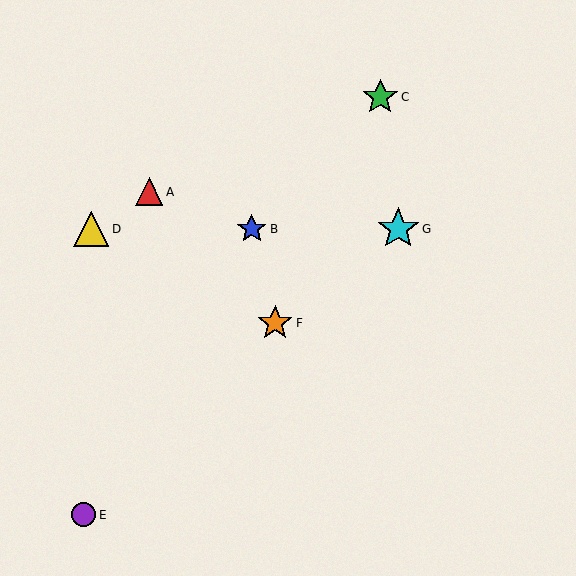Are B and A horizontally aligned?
No, B is at y≈229 and A is at y≈192.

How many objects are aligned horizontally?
3 objects (B, D, G) are aligned horizontally.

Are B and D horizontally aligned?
Yes, both are at y≈229.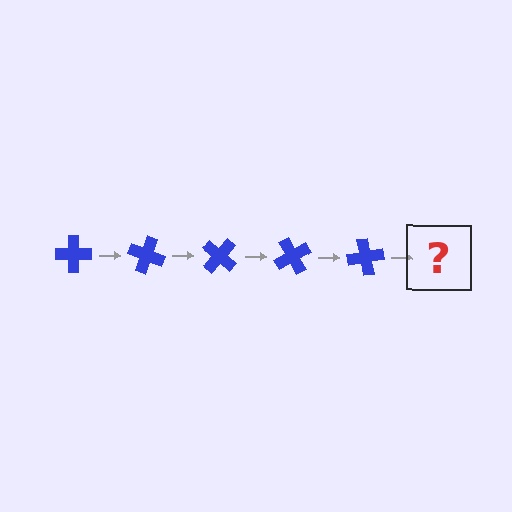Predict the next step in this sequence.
The next step is a blue cross rotated 100 degrees.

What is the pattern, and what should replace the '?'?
The pattern is that the cross rotates 20 degrees each step. The '?' should be a blue cross rotated 100 degrees.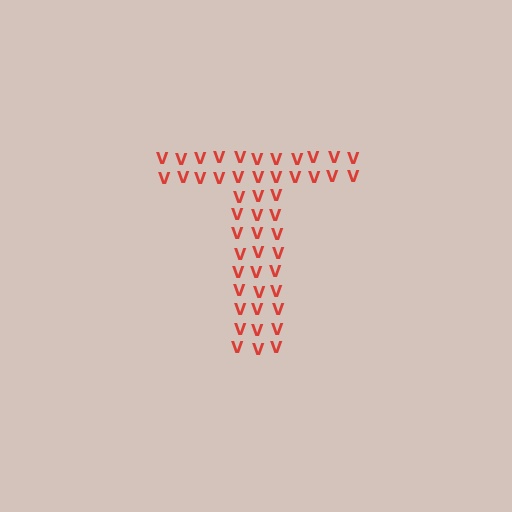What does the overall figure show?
The overall figure shows the letter T.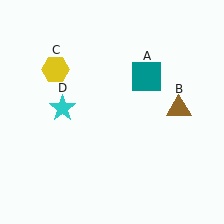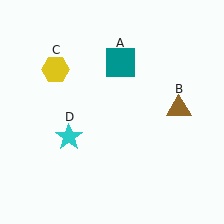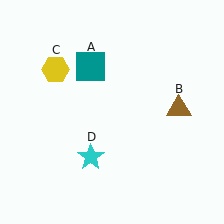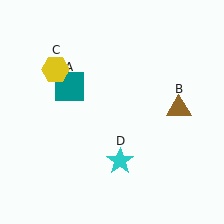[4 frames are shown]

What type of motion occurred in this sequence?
The teal square (object A), cyan star (object D) rotated counterclockwise around the center of the scene.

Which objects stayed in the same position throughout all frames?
Brown triangle (object B) and yellow hexagon (object C) remained stationary.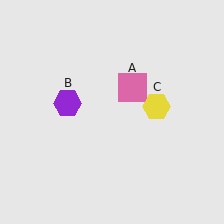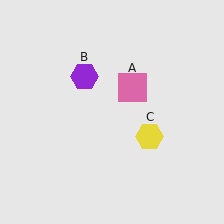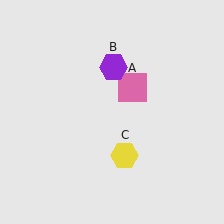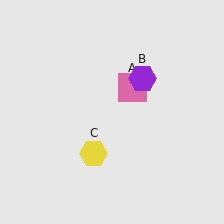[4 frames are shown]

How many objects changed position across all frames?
2 objects changed position: purple hexagon (object B), yellow hexagon (object C).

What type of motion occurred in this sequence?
The purple hexagon (object B), yellow hexagon (object C) rotated clockwise around the center of the scene.